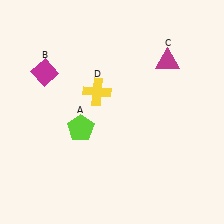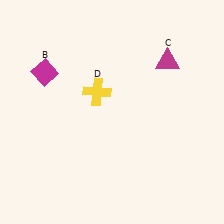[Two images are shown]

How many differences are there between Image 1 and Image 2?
There is 1 difference between the two images.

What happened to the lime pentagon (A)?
The lime pentagon (A) was removed in Image 2. It was in the bottom-left area of Image 1.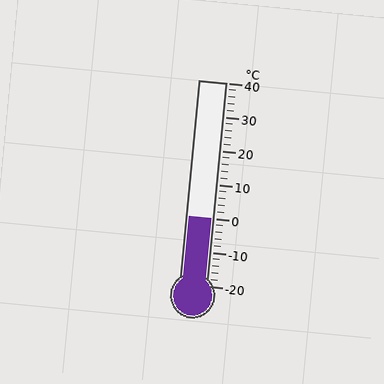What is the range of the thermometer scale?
The thermometer scale ranges from -20°C to 40°C.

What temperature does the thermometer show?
The thermometer shows approximately 0°C.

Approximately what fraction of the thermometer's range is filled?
The thermometer is filled to approximately 35% of its range.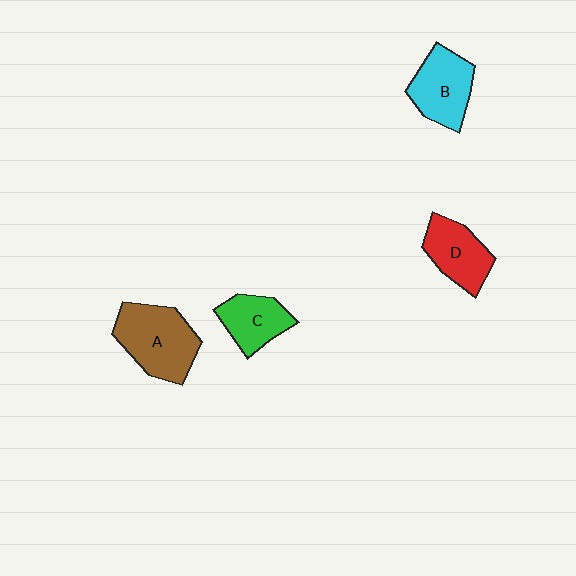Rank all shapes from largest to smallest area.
From largest to smallest: A (brown), B (cyan), D (red), C (green).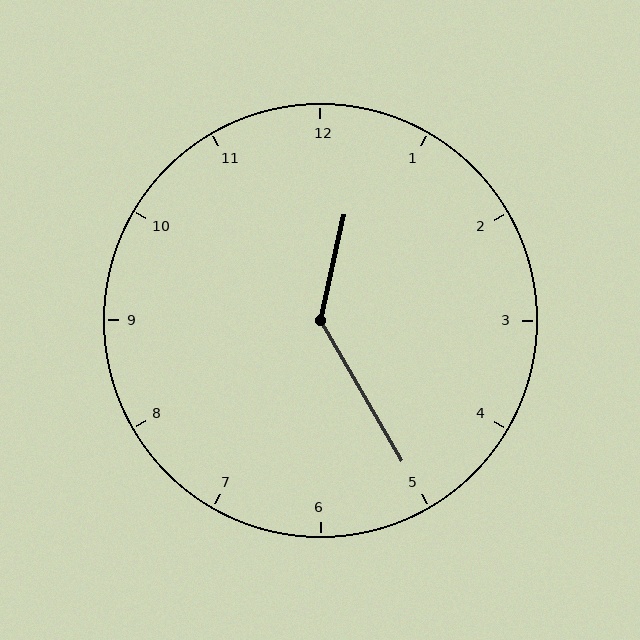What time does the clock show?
12:25.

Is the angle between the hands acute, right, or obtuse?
It is obtuse.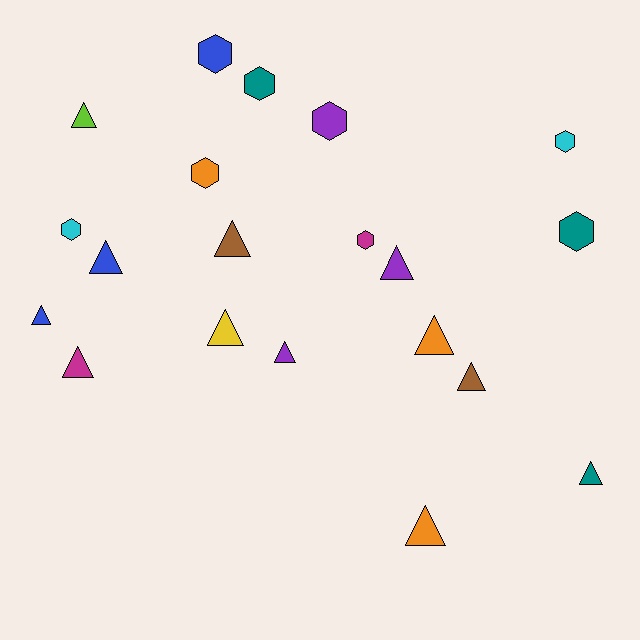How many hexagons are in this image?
There are 8 hexagons.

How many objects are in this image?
There are 20 objects.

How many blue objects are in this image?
There are 3 blue objects.